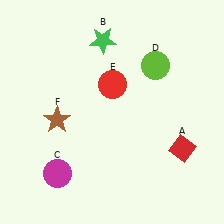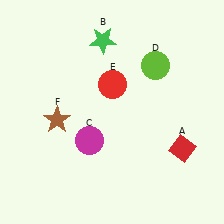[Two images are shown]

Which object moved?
The magenta circle (C) moved up.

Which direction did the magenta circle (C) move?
The magenta circle (C) moved up.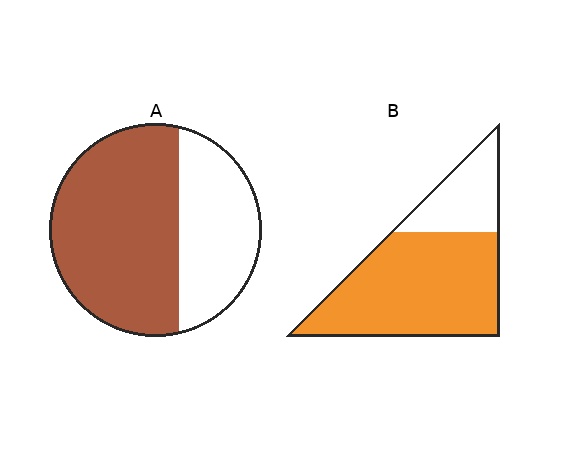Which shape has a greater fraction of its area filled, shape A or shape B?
Shape B.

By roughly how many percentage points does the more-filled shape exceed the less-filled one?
By roughly 10 percentage points (B over A).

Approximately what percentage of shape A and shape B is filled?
A is approximately 65% and B is approximately 75%.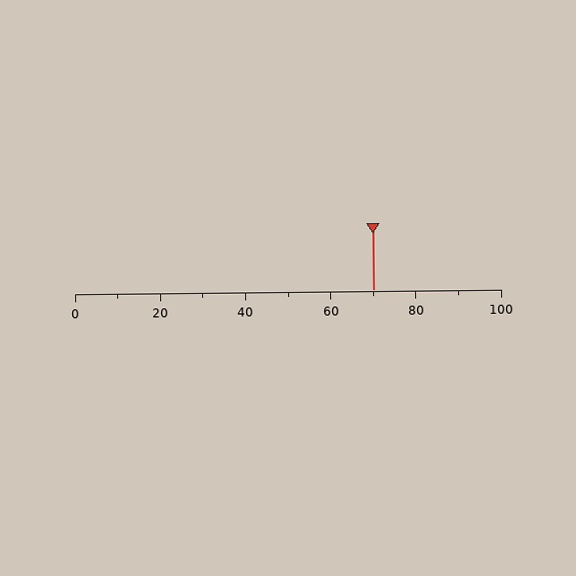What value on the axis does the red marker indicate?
The marker indicates approximately 70.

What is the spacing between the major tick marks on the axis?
The major ticks are spaced 20 apart.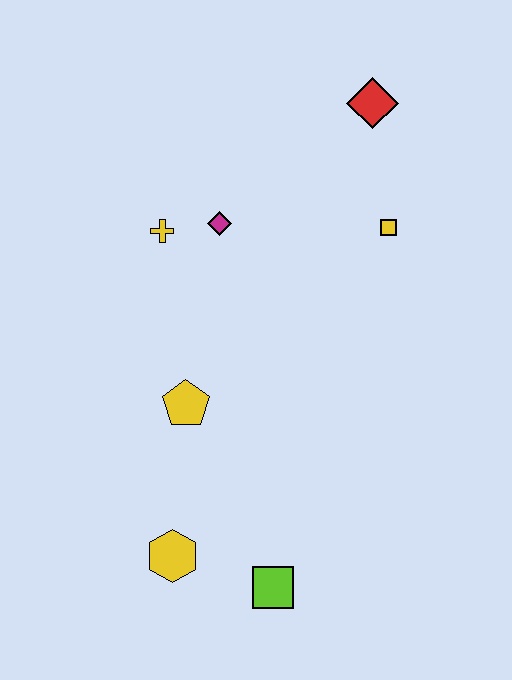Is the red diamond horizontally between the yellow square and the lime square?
Yes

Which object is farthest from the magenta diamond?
The lime square is farthest from the magenta diamond.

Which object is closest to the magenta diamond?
The yellow cross is closest to the magenta diamond.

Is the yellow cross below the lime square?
No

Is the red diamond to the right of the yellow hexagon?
Yes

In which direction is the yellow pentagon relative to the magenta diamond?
The yellow pentagon is below the magenta diamond.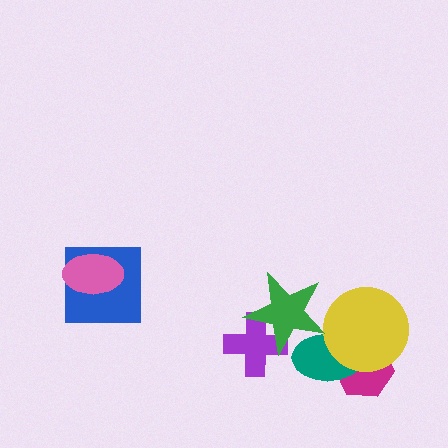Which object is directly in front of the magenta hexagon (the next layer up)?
The teal ellipse is directly in front of the magenta hexagon.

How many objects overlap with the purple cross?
1 object overlaps with the purple cross.